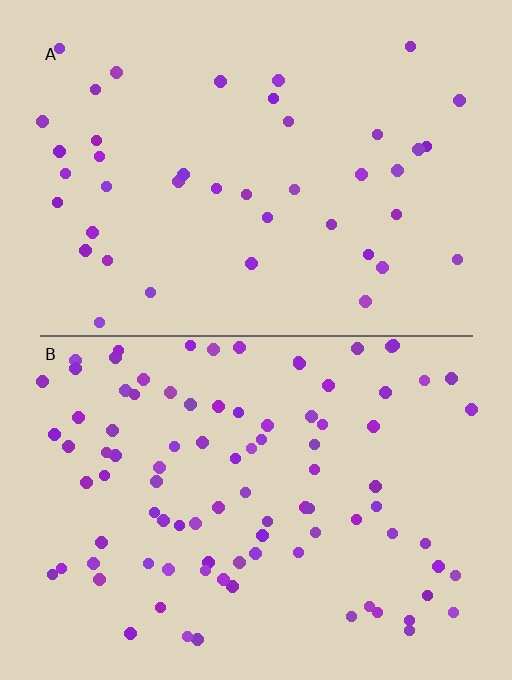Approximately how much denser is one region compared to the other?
Approximately 2.2× — region B over region A.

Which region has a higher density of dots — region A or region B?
B (the bottom).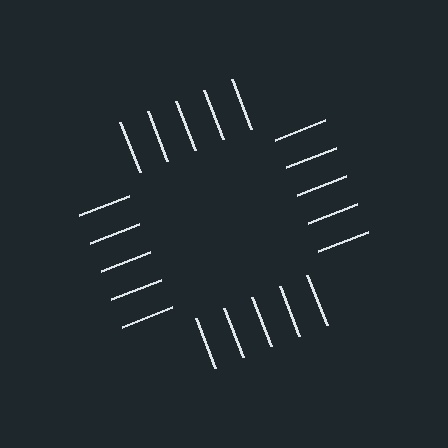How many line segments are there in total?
20 — 5 along each of the 4 edges.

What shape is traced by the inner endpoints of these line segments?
An illusory square — the line segments terminate on its edges but no continuous stroke is drawn.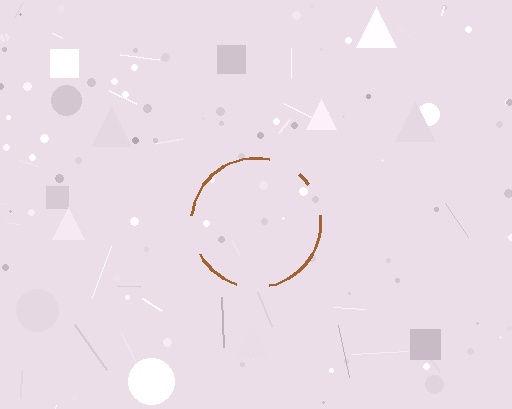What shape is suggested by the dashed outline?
The dashed outline suggests a circle.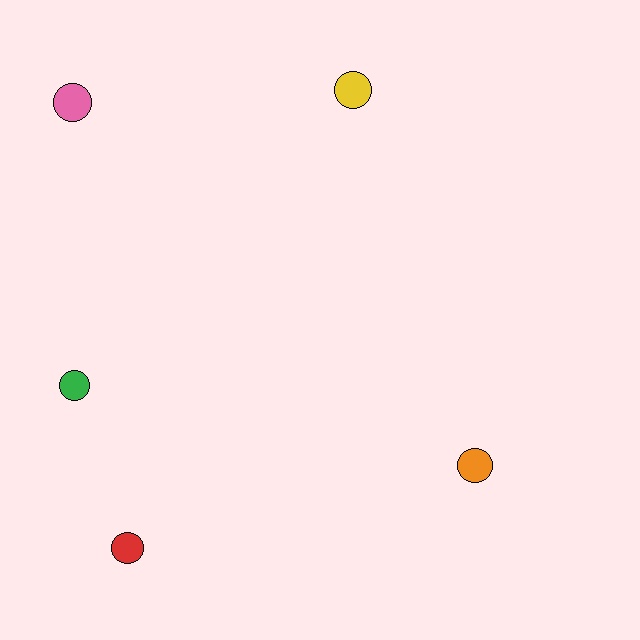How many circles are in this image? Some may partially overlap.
There are 5 circles.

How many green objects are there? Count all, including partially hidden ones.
There is 1 green object.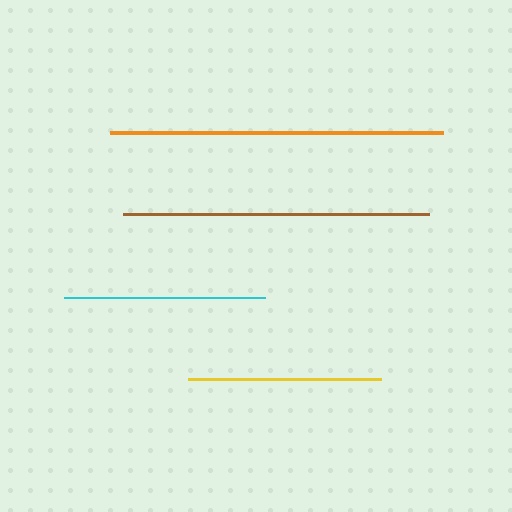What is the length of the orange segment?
The orange segment is approximately 333 pixels long.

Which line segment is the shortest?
The yellow line is the shortest at approximately 194 pixels.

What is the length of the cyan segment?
The cyan segment is approximately 200 pixels long.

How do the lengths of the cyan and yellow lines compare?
The cyan and yellow lines are approximately the same length.